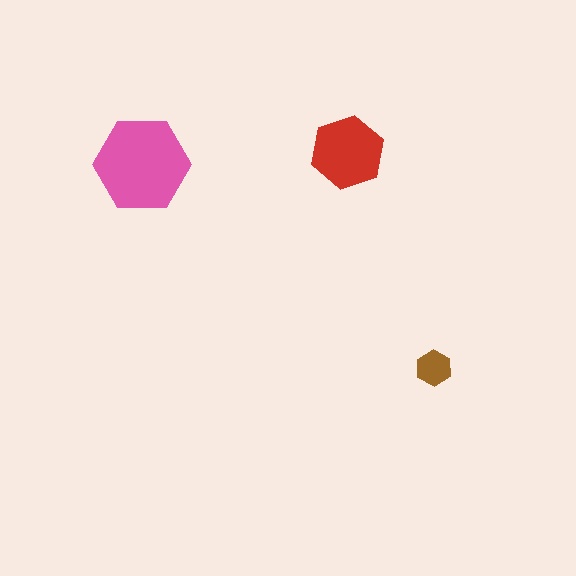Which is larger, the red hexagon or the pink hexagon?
The pink one.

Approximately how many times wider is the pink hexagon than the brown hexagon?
About 2.5 times wider.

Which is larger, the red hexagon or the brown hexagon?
The red one.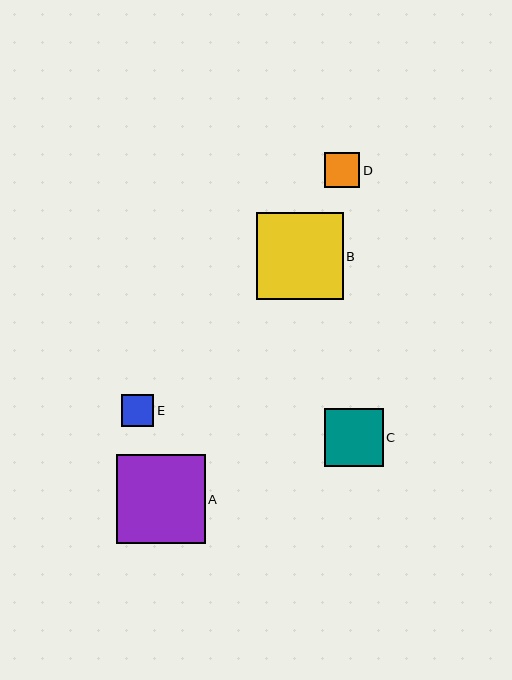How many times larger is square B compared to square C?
Square B is approximately 1.5 times the size of square C.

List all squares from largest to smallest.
From largest to smallest: A, B, C, D, E.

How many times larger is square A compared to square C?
Square A is approximately 1.5 times the size of square C.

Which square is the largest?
Square A is the largest with a size of approximately 89 pixels.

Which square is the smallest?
Square E is the smallest with a size of approximately 32 pixels.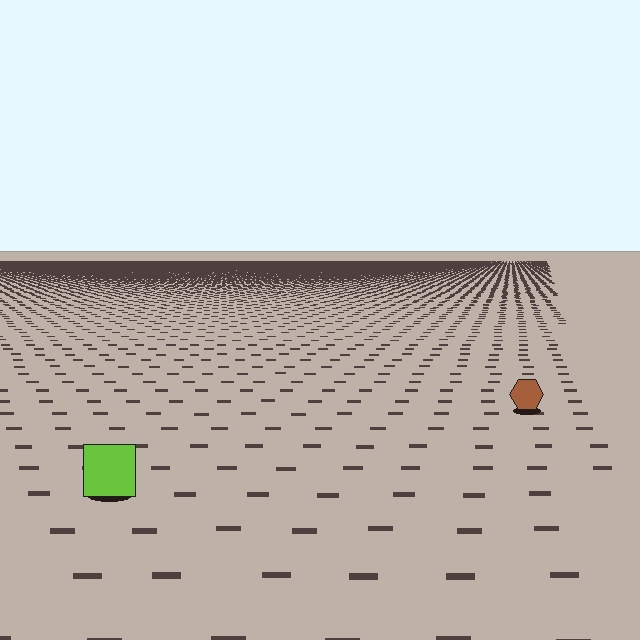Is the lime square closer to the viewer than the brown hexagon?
Yes. The lime square is closer — you can tell from the texture gradient: the ground texture is coarser near it.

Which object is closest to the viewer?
The lime square is closest. The texture marks near it are larger and more spread out.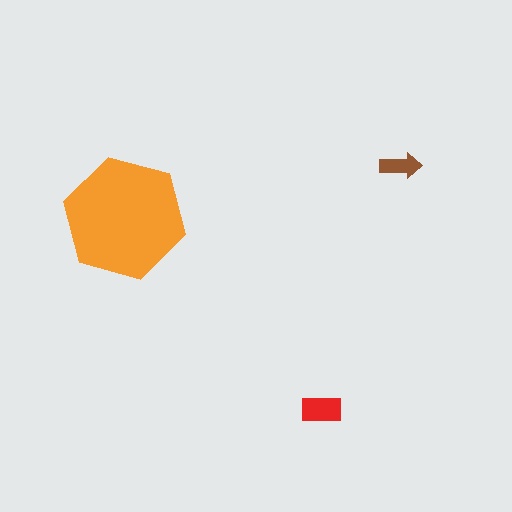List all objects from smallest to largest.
The brown arrow, the red rectangle, the orange hexagon.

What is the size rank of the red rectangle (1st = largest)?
2nd.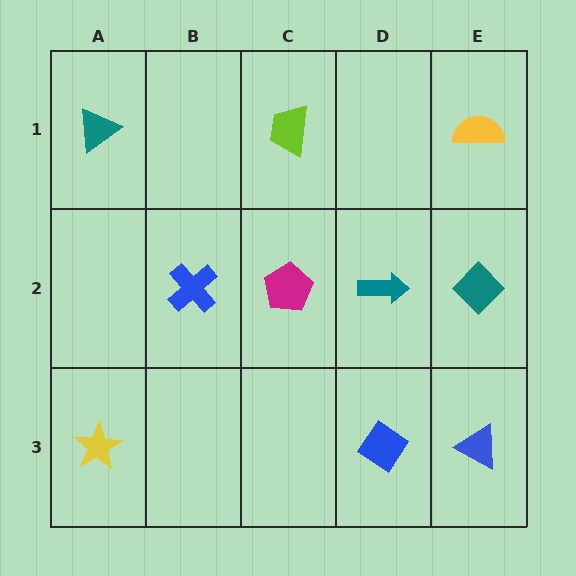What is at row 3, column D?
A blue diamond.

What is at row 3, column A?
A yellow star.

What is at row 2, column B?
A blue cross.